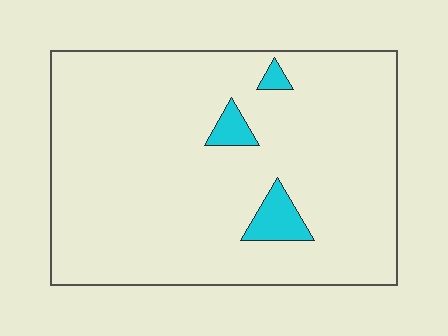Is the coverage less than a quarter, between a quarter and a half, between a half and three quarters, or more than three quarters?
Less than a quarter.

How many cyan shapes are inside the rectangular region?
3.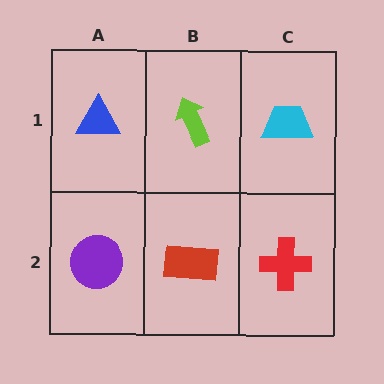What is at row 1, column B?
A lime arrow.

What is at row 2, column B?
A red rectangle.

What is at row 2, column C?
A red cross.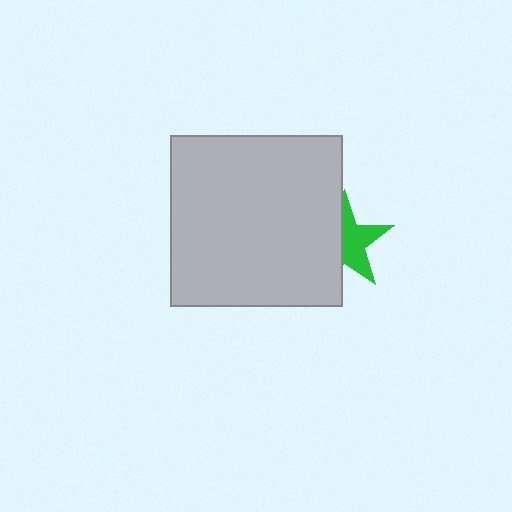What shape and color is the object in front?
The object in front is a light gray square.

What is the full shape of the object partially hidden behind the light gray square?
The partially hidden object is a green star.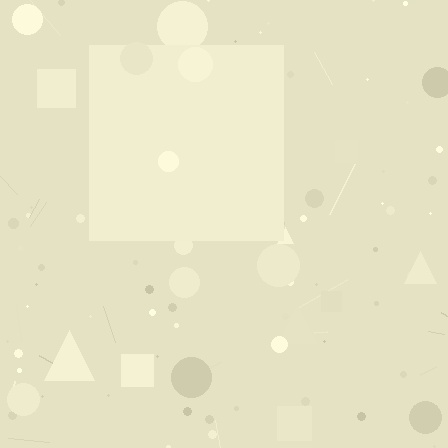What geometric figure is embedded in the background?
A square is embedded in the background.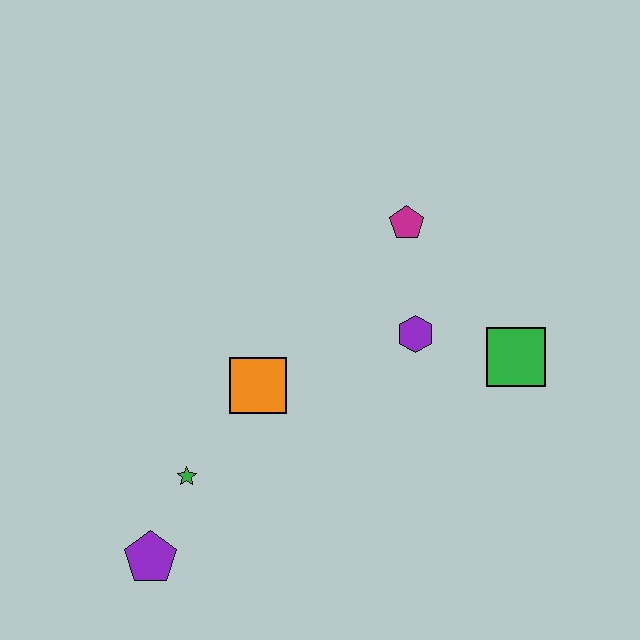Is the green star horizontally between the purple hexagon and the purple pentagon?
Yes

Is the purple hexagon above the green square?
Yes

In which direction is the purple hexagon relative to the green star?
The purple hexagon is to the right of the green star.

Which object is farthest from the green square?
The purple pentagon is farthest from the green square.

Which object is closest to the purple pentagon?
The green star is closest to the purple pentagon.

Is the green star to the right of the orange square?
No